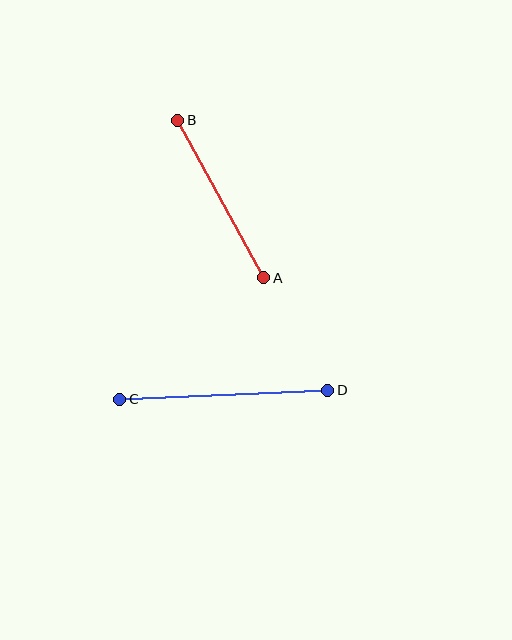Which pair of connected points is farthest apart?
Points C and D are farthest apart.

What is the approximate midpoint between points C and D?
The midpoint is at approximately (224, 395) pixels.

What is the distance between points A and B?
The distance is approximately 179 pixels.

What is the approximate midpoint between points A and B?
The midpoint is at approximately (221, 199) pixels.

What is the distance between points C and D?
The distance is approximately 208 pixels.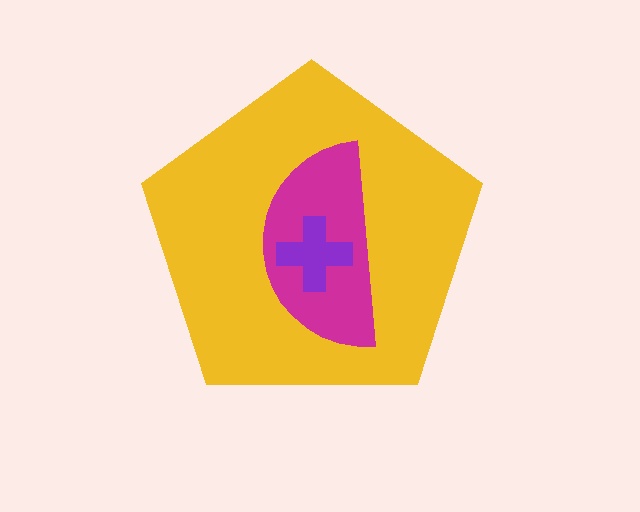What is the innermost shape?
The purple cross.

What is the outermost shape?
The yellow pentagon.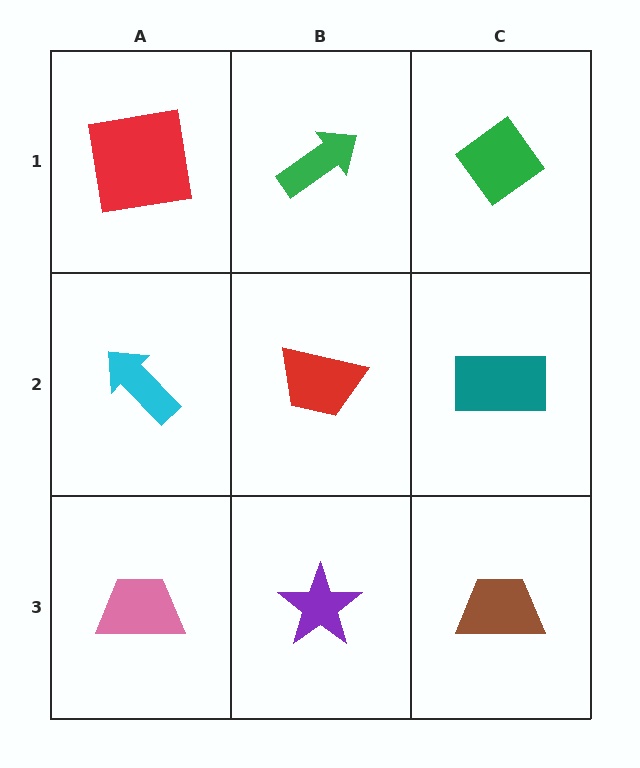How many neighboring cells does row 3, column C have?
2.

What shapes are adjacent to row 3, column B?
A red trapezoid (row 2, column B), a pink trapezoid (row 3, column A), a brown trapezoid (row 3, column C).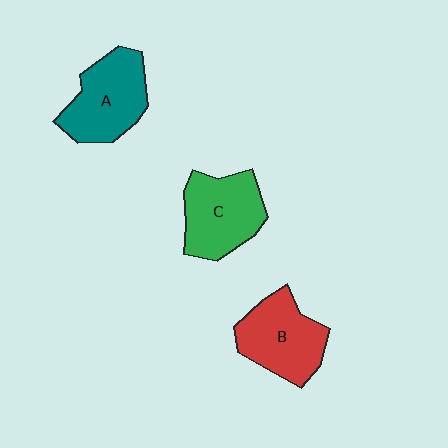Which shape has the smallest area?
Shape B (red).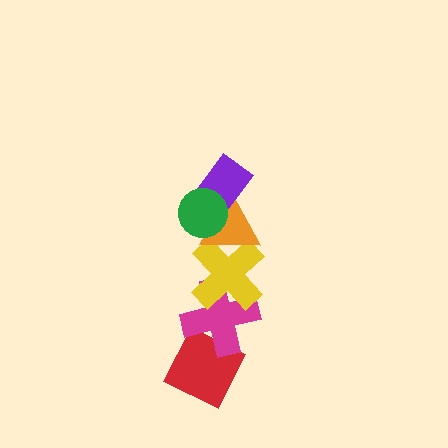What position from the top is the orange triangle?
The orange triangle is 3rd from the top.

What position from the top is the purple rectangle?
The purple rectangle is 2nd from the top.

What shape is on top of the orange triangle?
The purple rectangle is on top of the orange triangle.